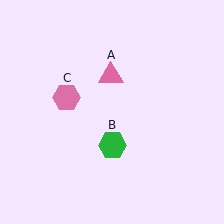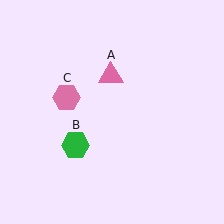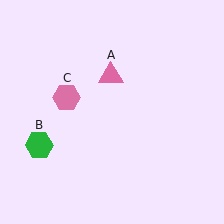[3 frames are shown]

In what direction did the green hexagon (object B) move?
The green hexagon (object B) moved left.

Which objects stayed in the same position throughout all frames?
Pink triangle (object A) and pink hexagon (object C) remained stationary.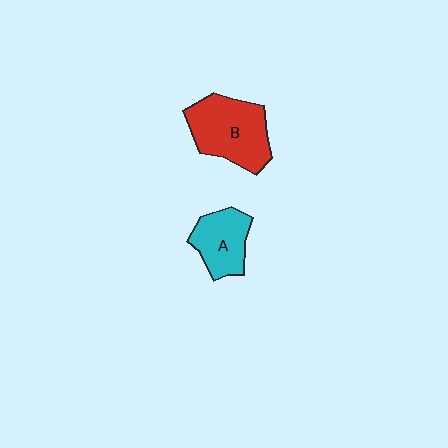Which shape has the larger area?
Shape B (red).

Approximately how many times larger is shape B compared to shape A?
Approximately 1.5 times.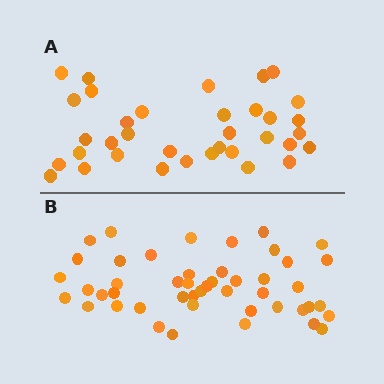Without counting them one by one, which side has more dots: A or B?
Region B (the bottom region) has more dots.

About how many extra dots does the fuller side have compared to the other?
Region B has roughly 12 or so more dots than region A.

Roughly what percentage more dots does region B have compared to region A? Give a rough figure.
About 35% more.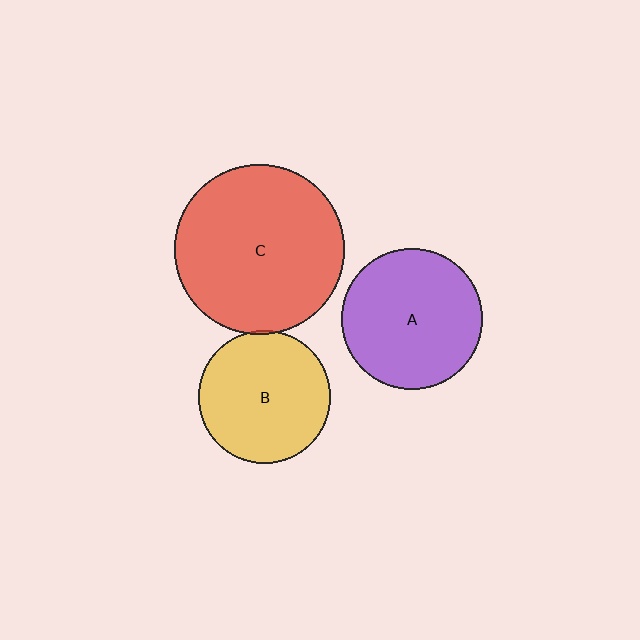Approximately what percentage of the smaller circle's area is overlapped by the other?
Approximately 5%.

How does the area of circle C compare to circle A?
Approximately 1.5 times.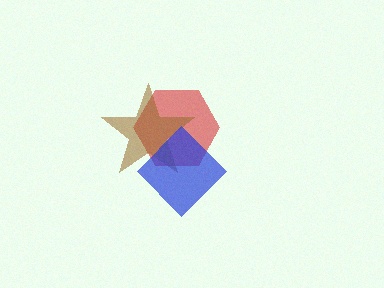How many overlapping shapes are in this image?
There are 3 overlapping shapes in the image.